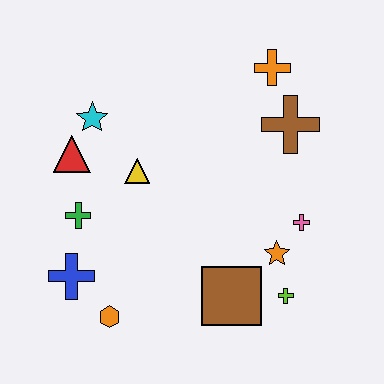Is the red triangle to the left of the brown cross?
Yes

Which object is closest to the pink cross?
The orange star is closest to the pink cross.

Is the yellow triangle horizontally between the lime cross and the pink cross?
No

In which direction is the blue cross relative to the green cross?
The blue cross is below the green cross.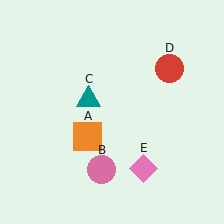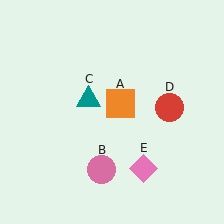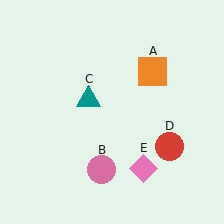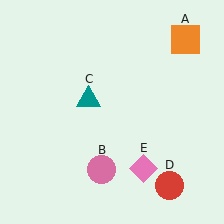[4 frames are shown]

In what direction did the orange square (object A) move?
The orange square (object A) moved up and to the right.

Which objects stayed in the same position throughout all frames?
Pink circle (object B) and teal triangle (object C) and pink diamond (object E) remained stationary.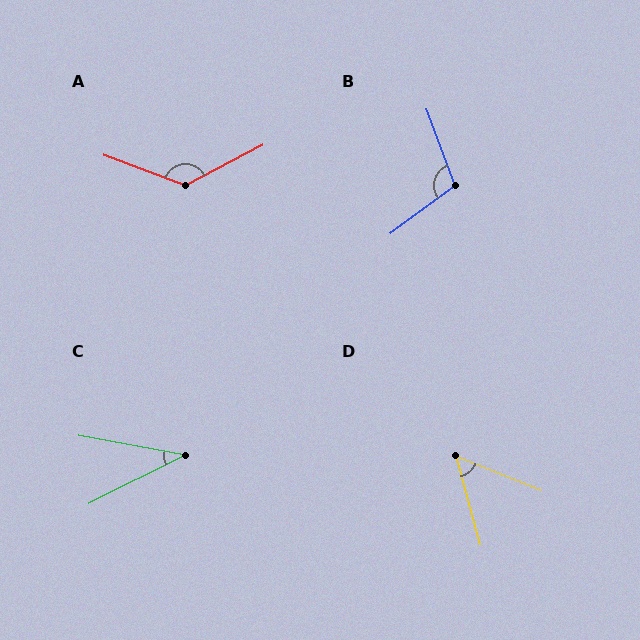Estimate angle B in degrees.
Approximately 106 degrees.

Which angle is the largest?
A, at approximately 132 degrees.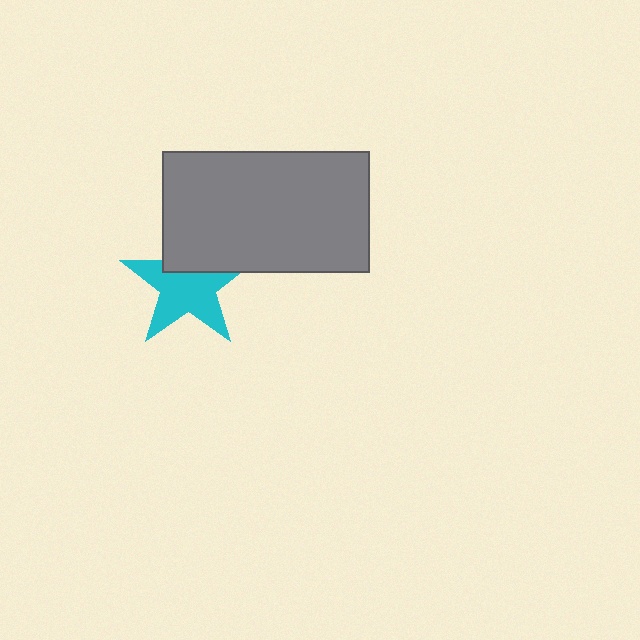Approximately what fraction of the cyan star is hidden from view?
Roughly 33% of the cyan star is hidden behind the gray rectangle.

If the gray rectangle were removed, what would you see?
You would see the complete cyan star.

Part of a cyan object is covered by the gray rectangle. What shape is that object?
It is a star.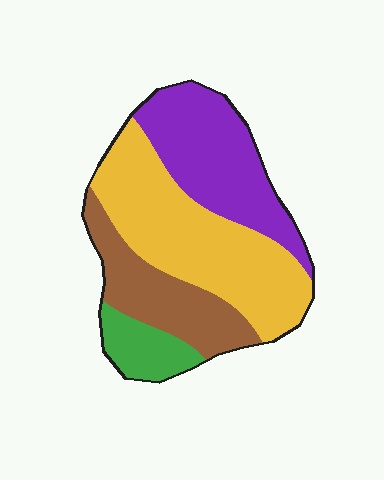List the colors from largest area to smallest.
From largest to smallest: yellow, purple, brown, green.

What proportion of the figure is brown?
Brown covers 21% of the figure.